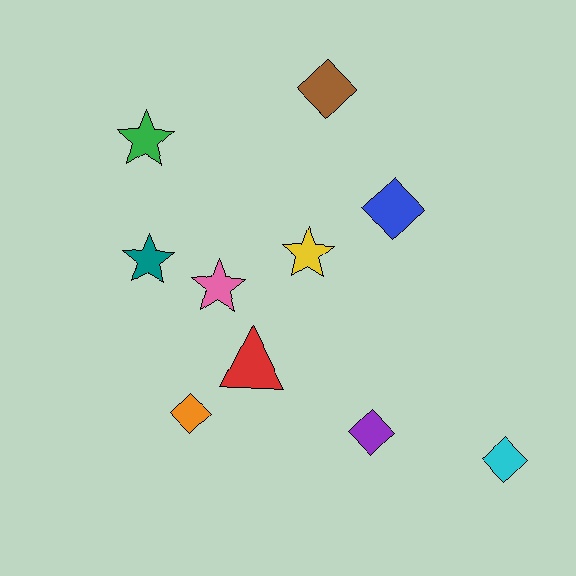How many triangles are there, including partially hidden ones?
There is 1 triangle.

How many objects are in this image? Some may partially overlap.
There are 10 objects.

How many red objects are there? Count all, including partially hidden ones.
There is 1 red object.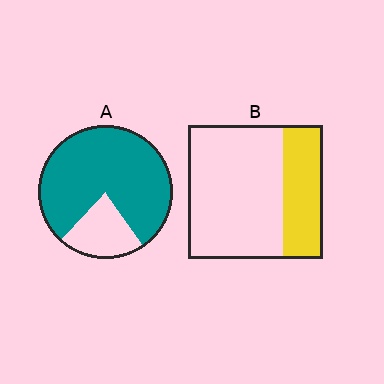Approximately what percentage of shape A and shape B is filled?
A is approximately 80% and B is approximately 30%.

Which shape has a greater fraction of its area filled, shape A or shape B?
Shape A.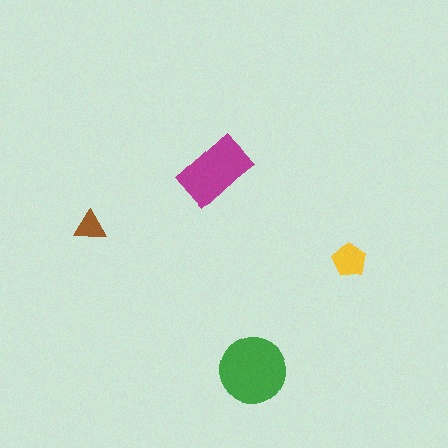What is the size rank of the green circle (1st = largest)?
1st.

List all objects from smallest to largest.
The brown triangle, the yellow pentagon, the magenta rectangle, the green circle.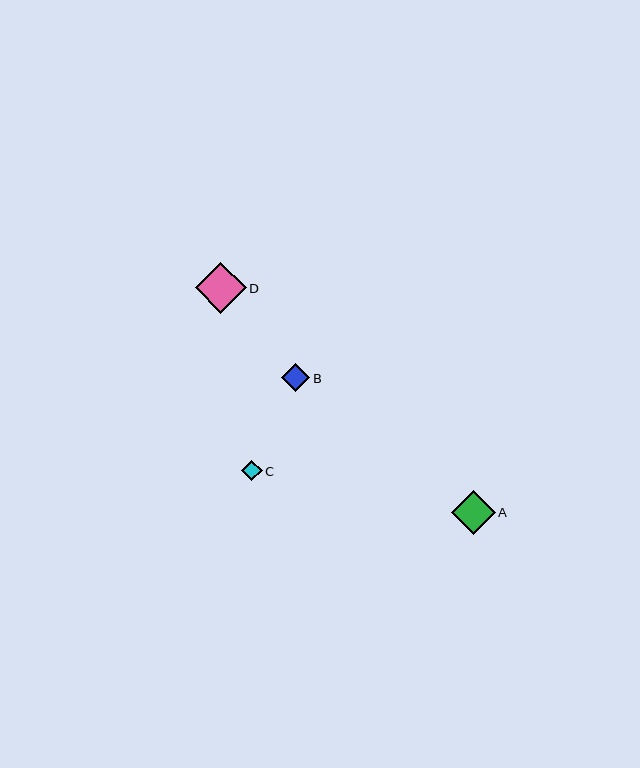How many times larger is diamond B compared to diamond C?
Diamond B is approximately 1.4 times the size of diamond C.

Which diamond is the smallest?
Diamond C is the smallest with a size of approximately 20 pixels.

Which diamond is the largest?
Diamond D is the largest with a size of approximately 51 pixels.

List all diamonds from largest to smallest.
From largest to smallest: D, A, B, C.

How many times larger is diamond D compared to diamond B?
Diamond D is approximately 1.8 times the size of diamond B.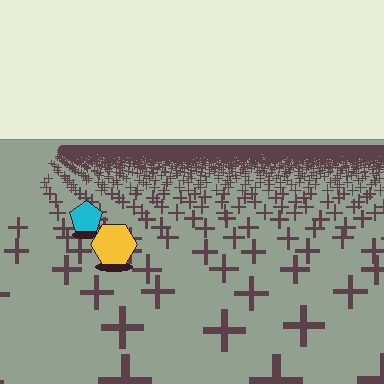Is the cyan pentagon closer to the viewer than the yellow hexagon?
No. The yellow hexagon is closer — you can tell from the texture gradient: the ground texture is coarser near it.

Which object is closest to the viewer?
The yellow hexagon is closest. The texture marks near it are larger and more spread out.